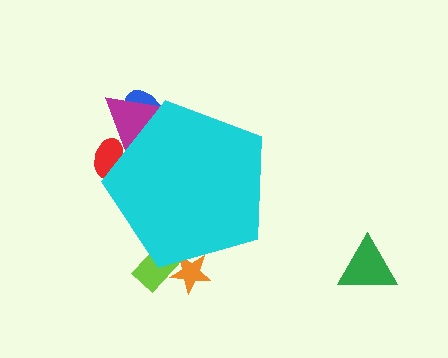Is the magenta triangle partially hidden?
Yes, the magenta triangle is partially hidden behind the cyan pentagon.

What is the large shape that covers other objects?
A cyan pentagon.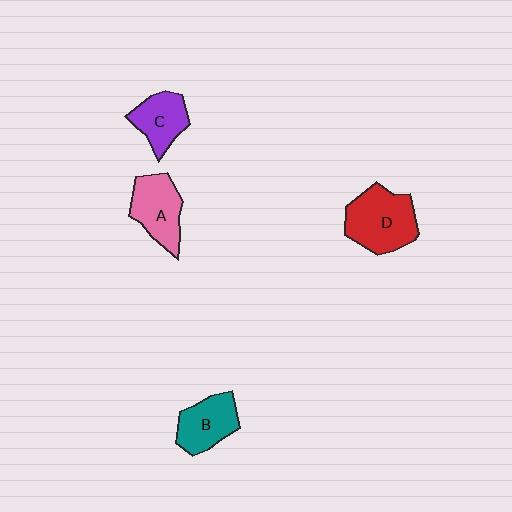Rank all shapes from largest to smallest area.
From largest to smallest: D (red), A (pink), B (teal), C (purple).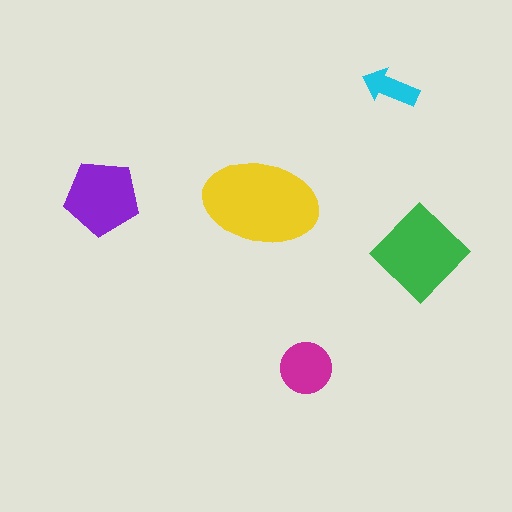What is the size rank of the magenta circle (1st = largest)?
4th.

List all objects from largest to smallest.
The yellow ellipse, the green diamond, the purple pentagon, the magenta circle, the cyan arrow.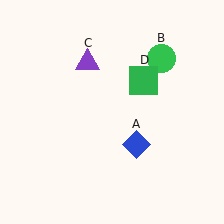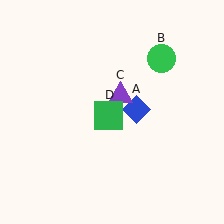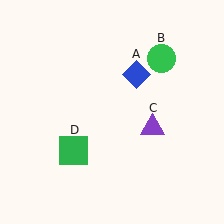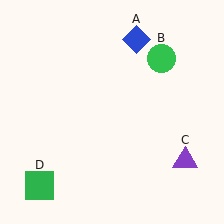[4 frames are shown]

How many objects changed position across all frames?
3 objects changed position: blue diamond (object A), purple triangle (object C), green square (object D).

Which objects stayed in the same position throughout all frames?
Green circle (object B) remained stationary.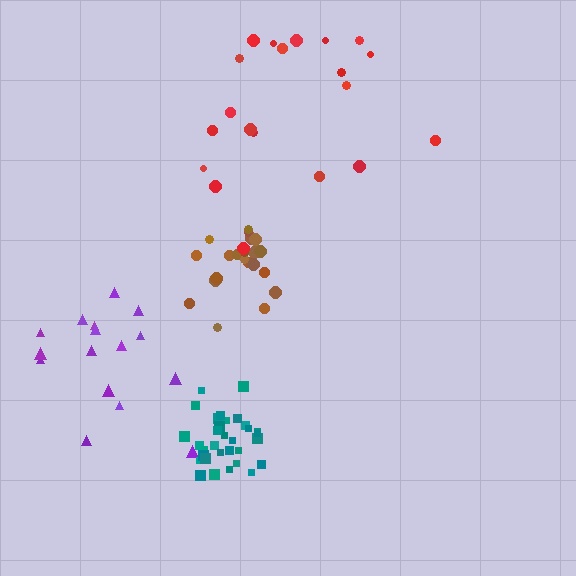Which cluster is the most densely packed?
Teal.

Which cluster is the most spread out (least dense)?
Red.